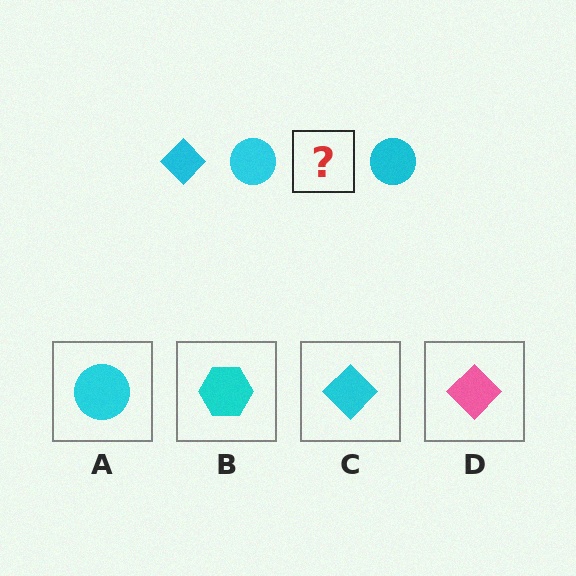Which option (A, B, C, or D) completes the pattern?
C.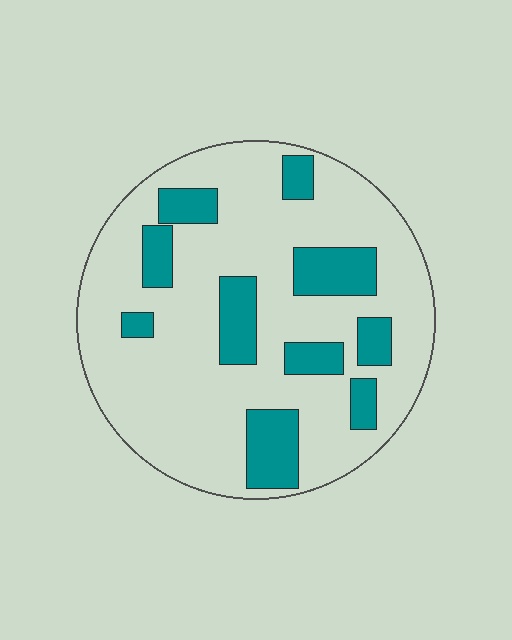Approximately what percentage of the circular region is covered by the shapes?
Approximately 25%.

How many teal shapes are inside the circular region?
10.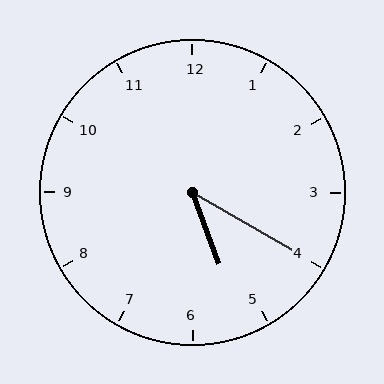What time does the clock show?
5:20.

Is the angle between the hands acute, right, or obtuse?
It is acute.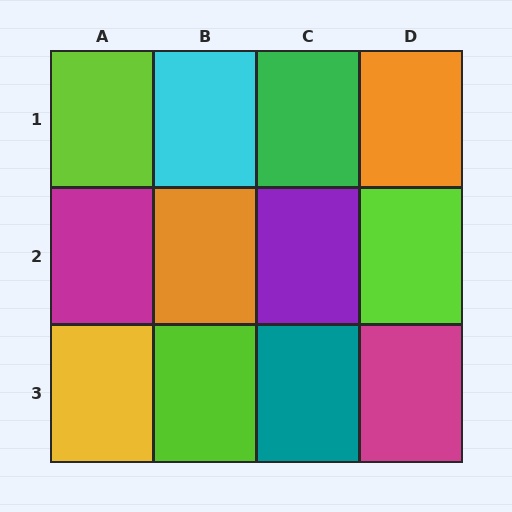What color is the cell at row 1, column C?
Green.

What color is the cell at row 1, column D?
Orange.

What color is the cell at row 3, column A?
Yellow.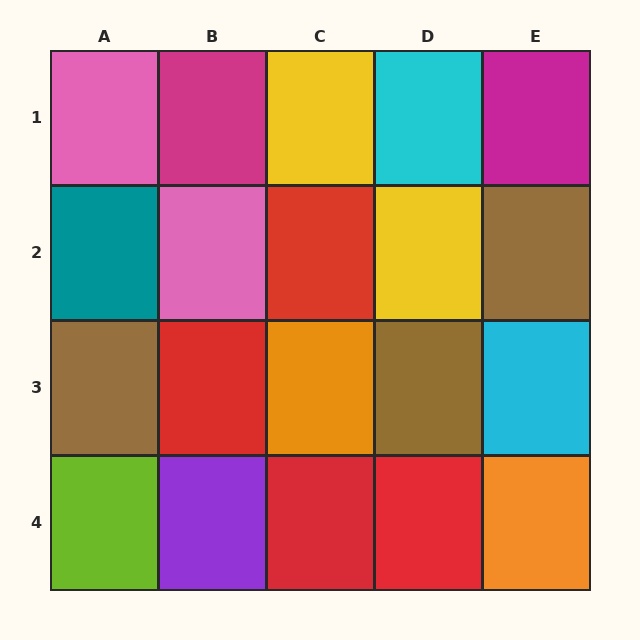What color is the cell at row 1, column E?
Magenta.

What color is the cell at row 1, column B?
Magenta.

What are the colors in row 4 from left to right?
Lime, purple, red, red, orange.